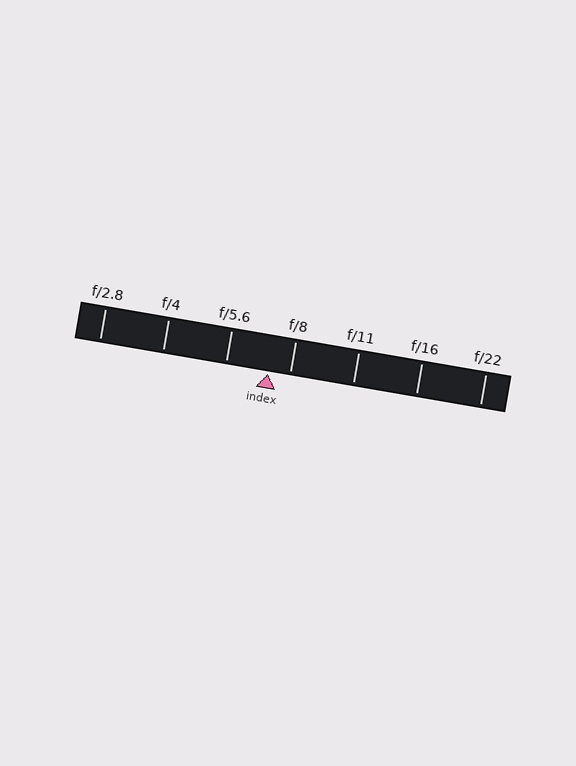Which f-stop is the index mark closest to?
The index mark is closest to f/8.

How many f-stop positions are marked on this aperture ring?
There are 7 f-stop positions marked.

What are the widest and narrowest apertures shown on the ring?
The widest aperture shown is f/2.8 and the narrowest is f/22.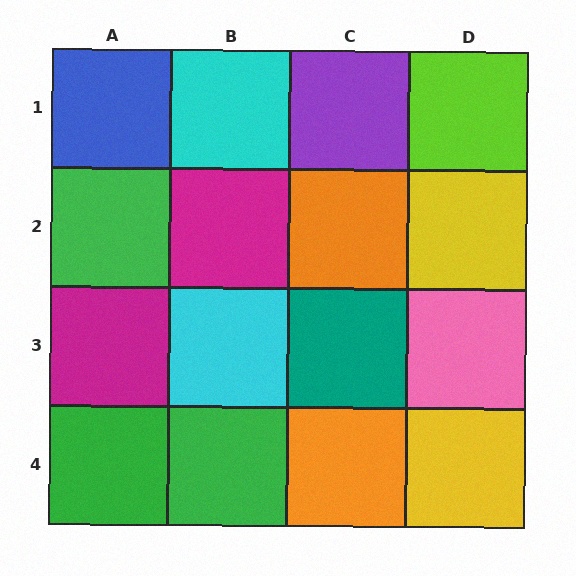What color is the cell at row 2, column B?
Magenta.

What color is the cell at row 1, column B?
Cyan.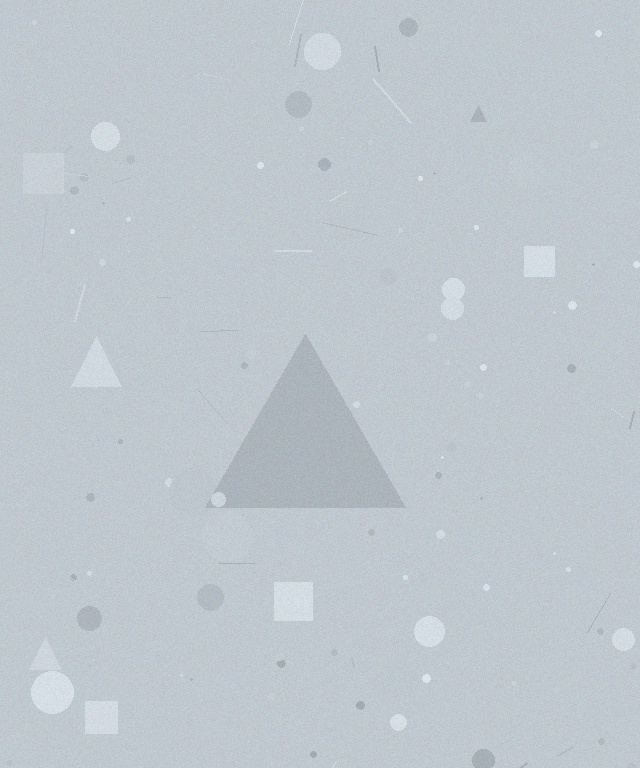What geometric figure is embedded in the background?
A triangle is embedded in the background.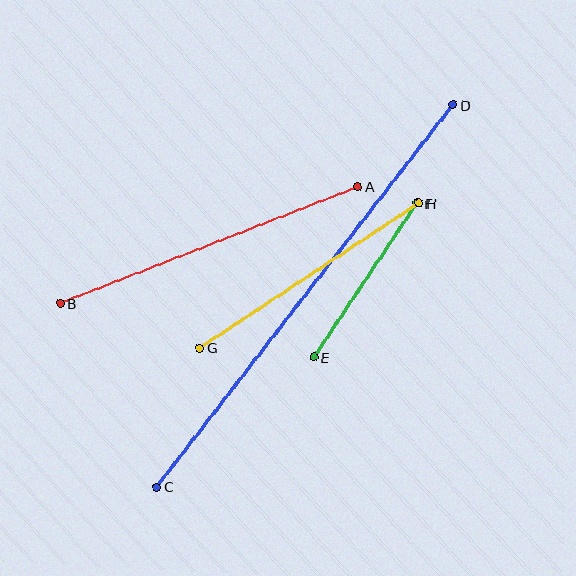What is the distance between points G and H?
The distance is approximately 263 pixels.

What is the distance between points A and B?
The distance is approximately 320 pixels.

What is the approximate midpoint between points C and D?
The midpoint is at approximately (305, 296) pixels.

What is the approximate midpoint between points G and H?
The midpoint is at approximately (309, 276) pixels.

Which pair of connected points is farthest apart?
Points C and D are farthest apart.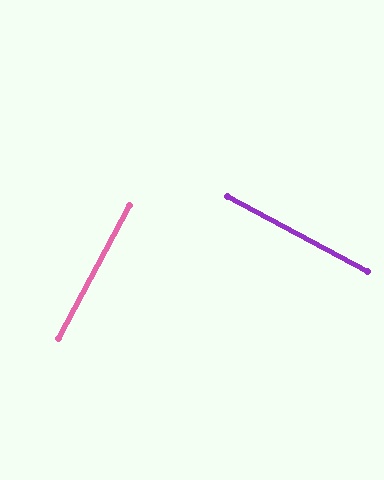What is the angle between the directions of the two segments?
Approximately 90 degrees.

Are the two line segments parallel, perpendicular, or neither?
Perpendicular — they meet at approximately 90°.